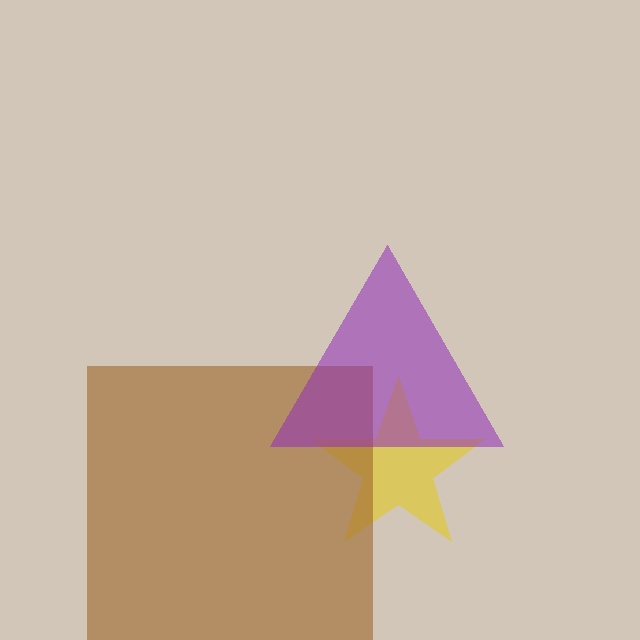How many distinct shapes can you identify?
There are 3 distinct shapes: a yellow star, a brown square, a purple triangle.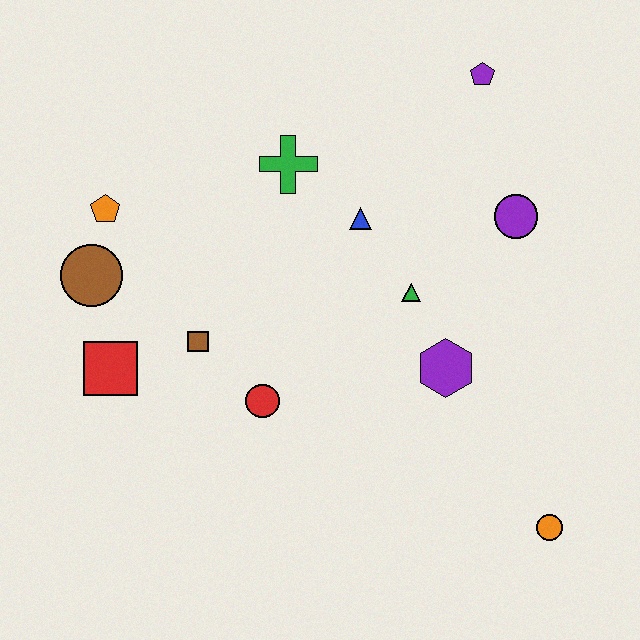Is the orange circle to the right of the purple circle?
Yes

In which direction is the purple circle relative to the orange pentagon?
The purple circle is to the right of the orange pentagon.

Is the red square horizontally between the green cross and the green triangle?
No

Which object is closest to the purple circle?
The green triangle is closest to the purple circle.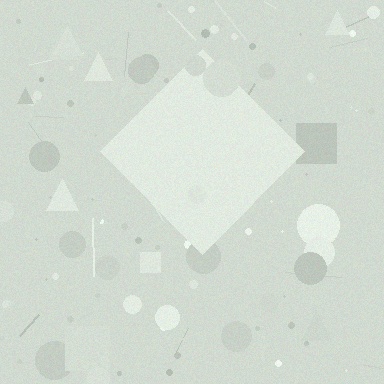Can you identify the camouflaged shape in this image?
The camouflaged shape is a diamond.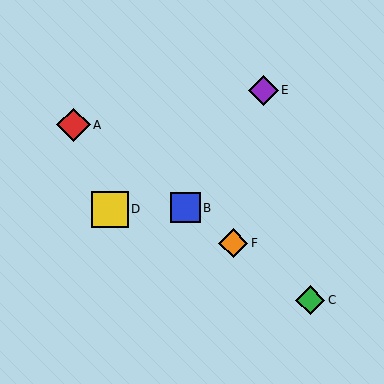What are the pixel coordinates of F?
Object F is at (233, 243).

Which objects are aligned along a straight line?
Objects A, B, C, F are aligned along a straight line.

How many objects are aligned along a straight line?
4 objects (A, B, C, F) are aligned along a straight line.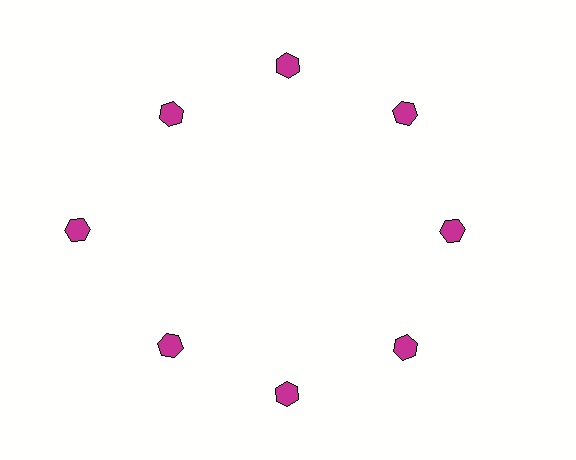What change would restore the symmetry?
The symmetry would be restored by moving it inward, back onto the ring so that all 8 hexagons sit at equal angles and equal distance from the center.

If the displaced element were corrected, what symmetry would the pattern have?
It would have 8-fold rotational symmetry — the pattern would map onto itself every 45 degrees.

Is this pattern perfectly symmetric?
No. The 8 magenta hexagons are arranged in a ring, but one element near the 9 o'clock position is pushed outward from the center, breaking the 8-fold rotational symmetry.